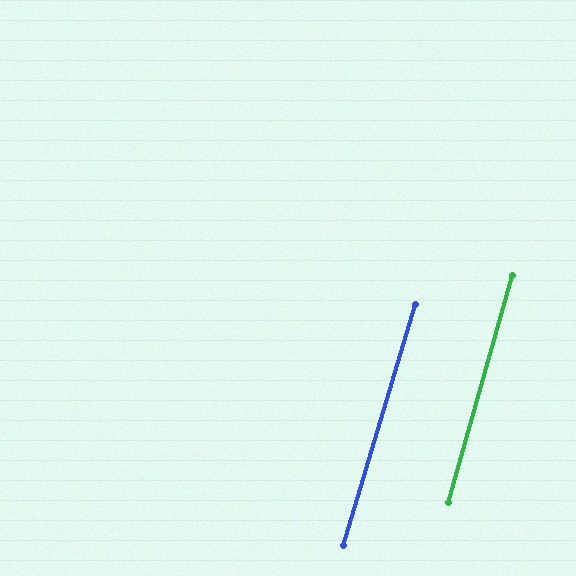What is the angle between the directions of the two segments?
Approximately 1 degree.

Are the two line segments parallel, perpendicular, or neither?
Parallel — their directions differ by only 1.1°.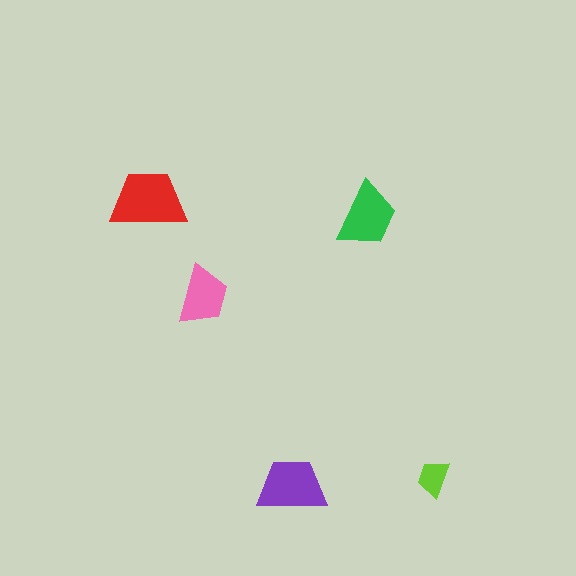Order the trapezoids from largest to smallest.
the red one, the purple one, the green one, the pink one, the lime one.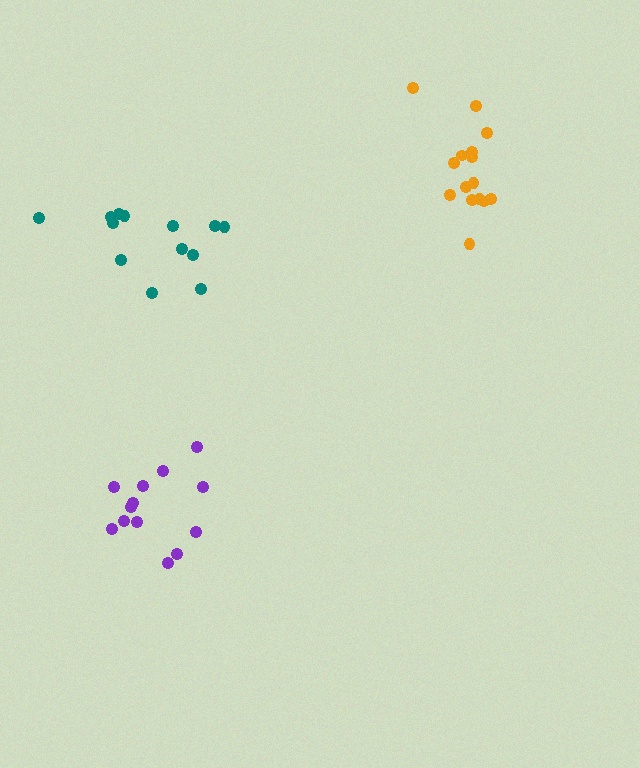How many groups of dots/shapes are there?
There are 3 groups.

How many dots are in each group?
Group 1: 13 dots, Group 2: 13 dots, Group 3: 15 dots (41 total).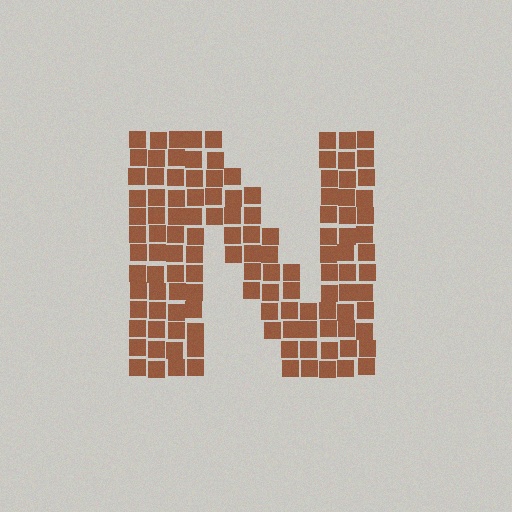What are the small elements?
The small elements are squares.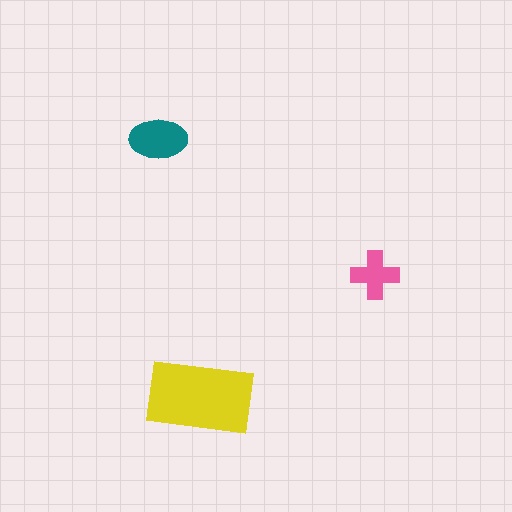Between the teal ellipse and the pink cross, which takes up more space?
The teal ellipse.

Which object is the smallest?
The pink cross.